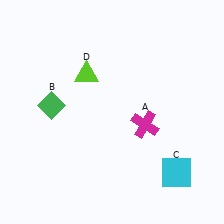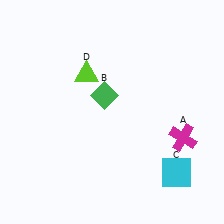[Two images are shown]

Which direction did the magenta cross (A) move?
The magenta cross (A) moved right.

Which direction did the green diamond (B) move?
The green diamond (B) moved right.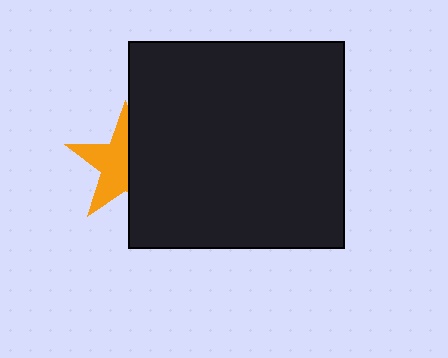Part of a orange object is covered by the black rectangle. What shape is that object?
It is a star.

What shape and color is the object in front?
The object in front is a black rectangle.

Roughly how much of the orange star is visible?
About half of it is visible (roughly 54%).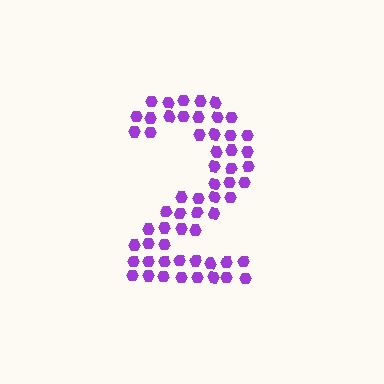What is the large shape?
The large shape is the digit 2.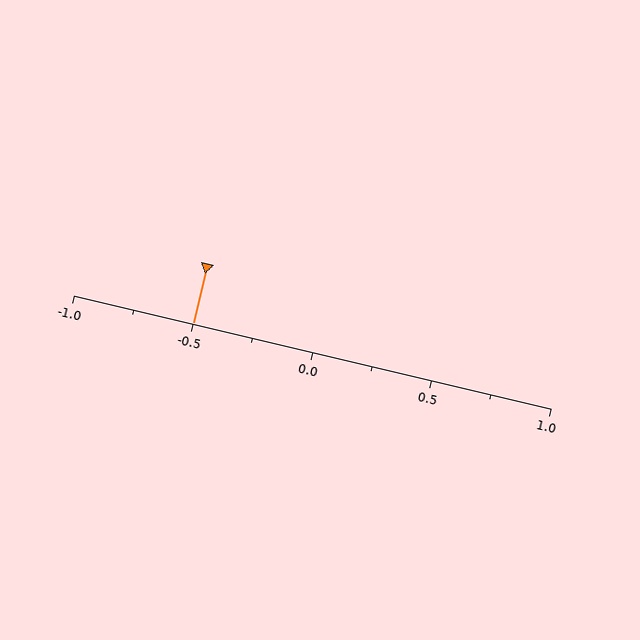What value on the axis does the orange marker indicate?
The marker indicates approximately -0.5.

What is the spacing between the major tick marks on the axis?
The major ticks are spaced 0.5 apart.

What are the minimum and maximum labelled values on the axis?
The axis runs from -1.0 to 1.0.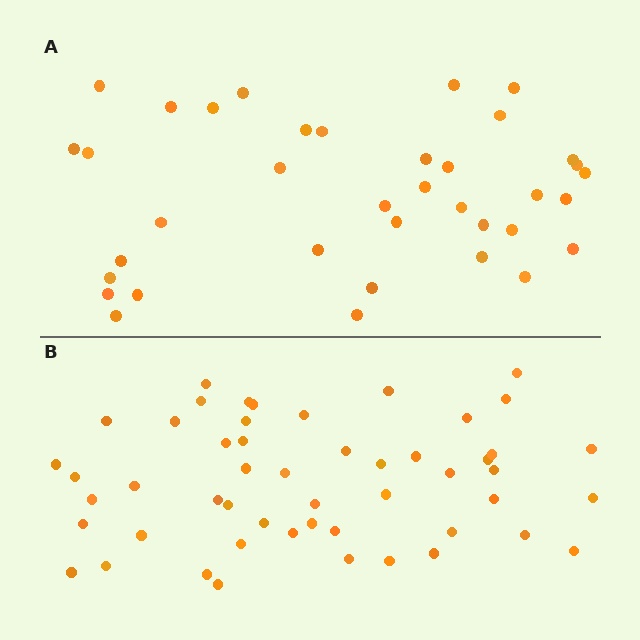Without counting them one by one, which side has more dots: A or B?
Region B (the bottom region) has more dots.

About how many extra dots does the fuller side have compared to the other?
Region B has approximately 15 more dots than region A.